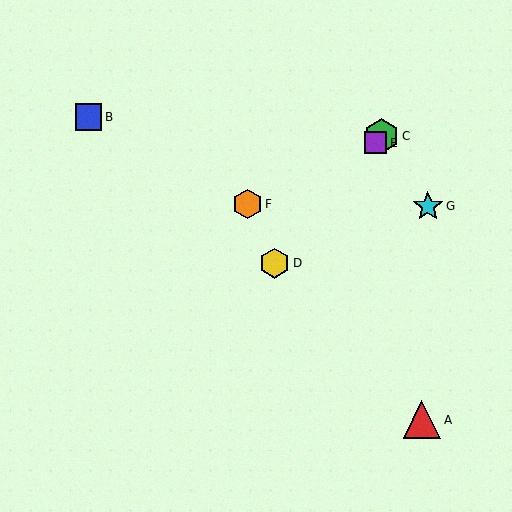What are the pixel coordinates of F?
Object F is at (247, 204).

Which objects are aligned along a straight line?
Objects C, D, E are aligned along a straight line.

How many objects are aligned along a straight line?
3 objects (C, D, E) are aligned along a straight line.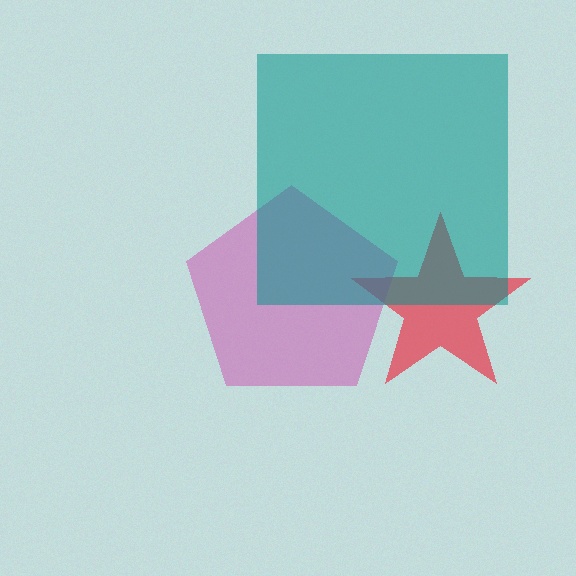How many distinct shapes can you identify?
There are 3 distinct shapes: a red star, a magenta pentagon, a teal square.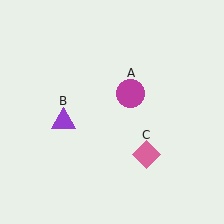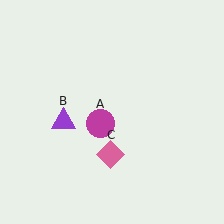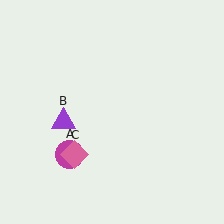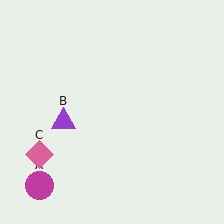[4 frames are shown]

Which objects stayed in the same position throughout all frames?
Purple triangle (object B) remained stationary.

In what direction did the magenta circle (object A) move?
The magenta circle (object A) moved down and to the left.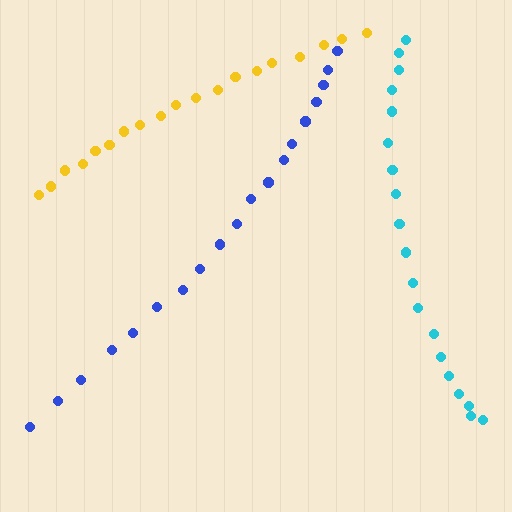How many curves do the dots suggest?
There are 3 distinct paths.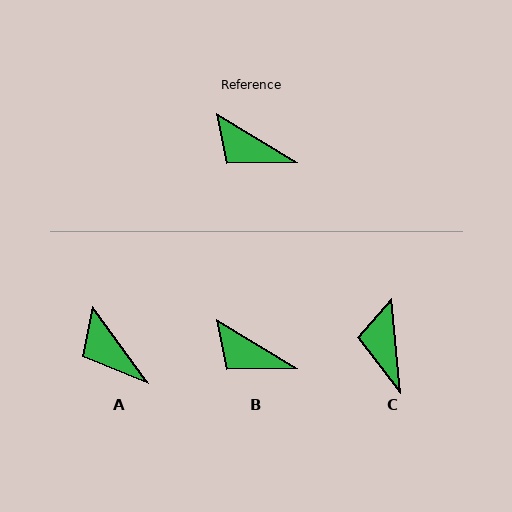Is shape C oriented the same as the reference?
No, it is off by about 53 degrees.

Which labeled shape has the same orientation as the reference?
B.